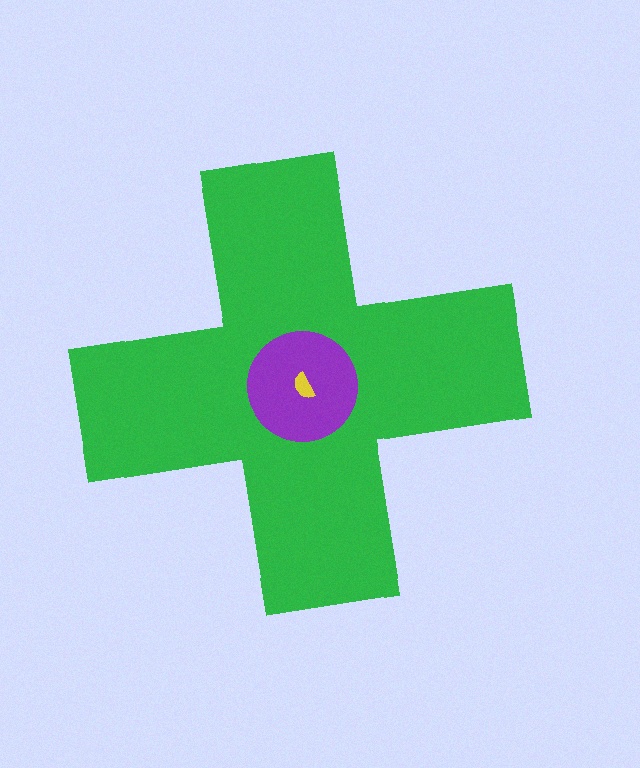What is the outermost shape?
The green cross.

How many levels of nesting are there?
3.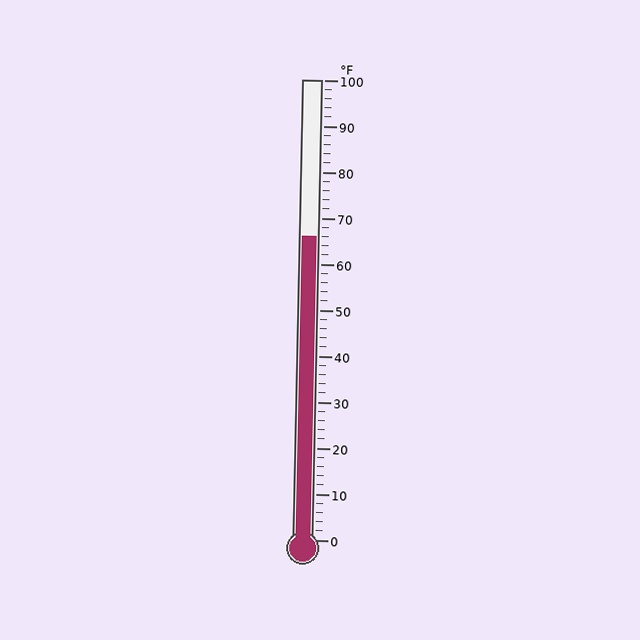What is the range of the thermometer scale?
The thermometer scale ranges from 0°F to 100°F.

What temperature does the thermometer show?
The thermometer shows approximately 66°F.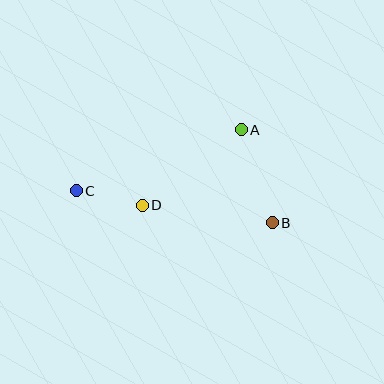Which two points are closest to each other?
Points C and D are closest to each other.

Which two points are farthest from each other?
Points B and C are farthest from each other.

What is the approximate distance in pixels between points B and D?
The distance between B and D is approximately 131 pixels.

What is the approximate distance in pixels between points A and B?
The distance between A and B is approximately 98 pixels.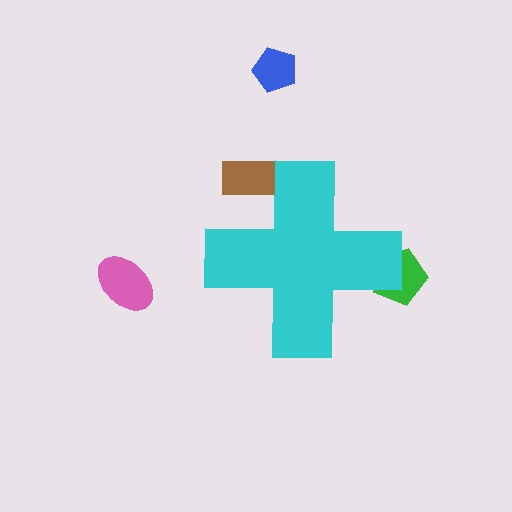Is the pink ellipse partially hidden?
No, the pink ellipse is fully visible.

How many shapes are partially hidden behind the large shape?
2 shapes are partially hidden.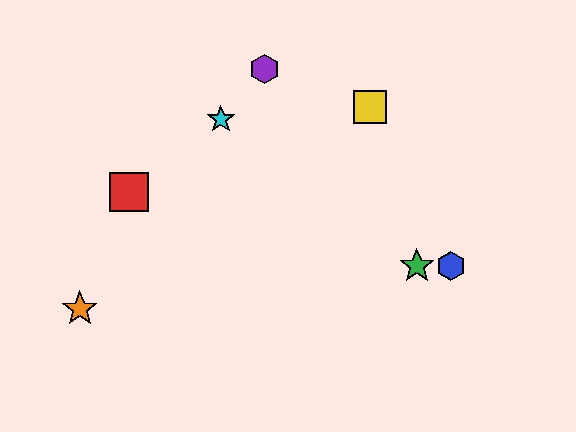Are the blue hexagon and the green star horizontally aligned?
Yes, both are at y≈266.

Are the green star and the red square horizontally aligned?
No, the green star is at y≈266 and the red square is at y≈192.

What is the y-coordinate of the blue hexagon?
The blue hexagon is at y≈266.